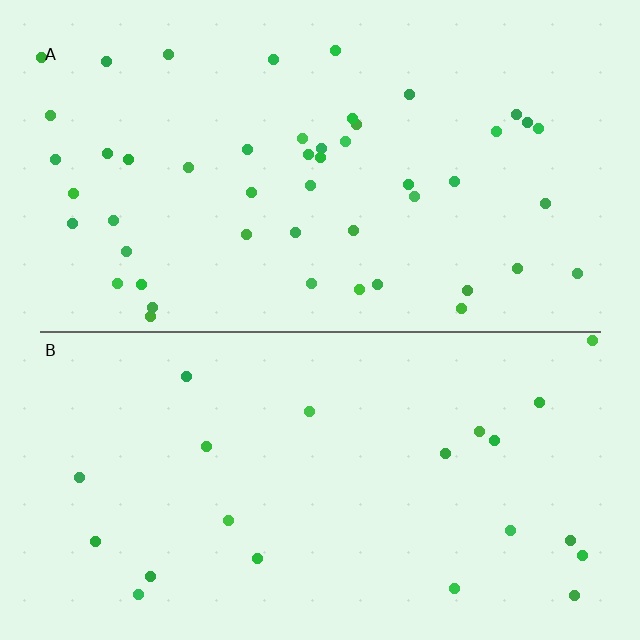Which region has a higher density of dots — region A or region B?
A (the top).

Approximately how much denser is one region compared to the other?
Approximately 2.3× — region A over region B.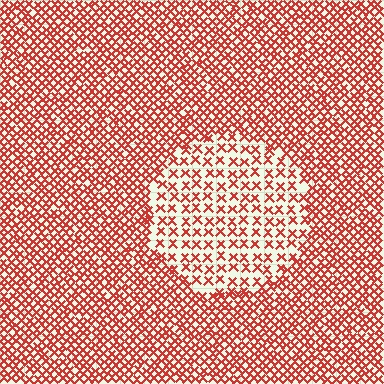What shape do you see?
I see a circle.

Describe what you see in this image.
The image contains small red elements arranged at two different densities. A circle-shaped region is visible where the elements are less densely packed than the surrounding area.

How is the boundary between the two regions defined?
The boundary is defined by a change in element density (approximately 2.1x ratio). All elements are the same color, size, and shape.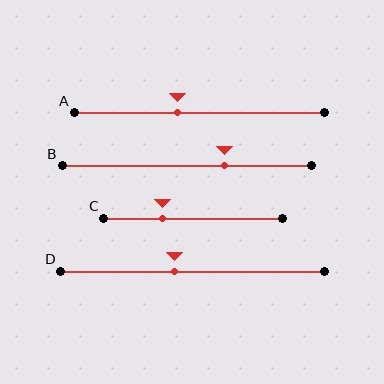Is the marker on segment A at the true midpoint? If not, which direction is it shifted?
No, the marker on segment A is shifted to the left by about 9% of the segment length.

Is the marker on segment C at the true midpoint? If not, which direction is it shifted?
No, the marker on segment C is shifted to the left by about 17% of the segment length.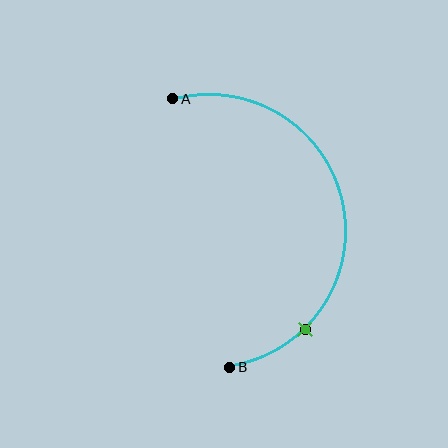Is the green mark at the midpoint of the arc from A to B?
No. The green mark lies on the arc but is closer to endpoint B. The arc midpoint would be at the point on the curve equidistant along the arc from both A and B.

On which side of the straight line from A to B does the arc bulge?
The arc bulges to the right of the straight line connecting A and B.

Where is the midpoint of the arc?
The arc midpoint is the point on the curve farthest from the straight line joining A and B. It sits to the right of that line.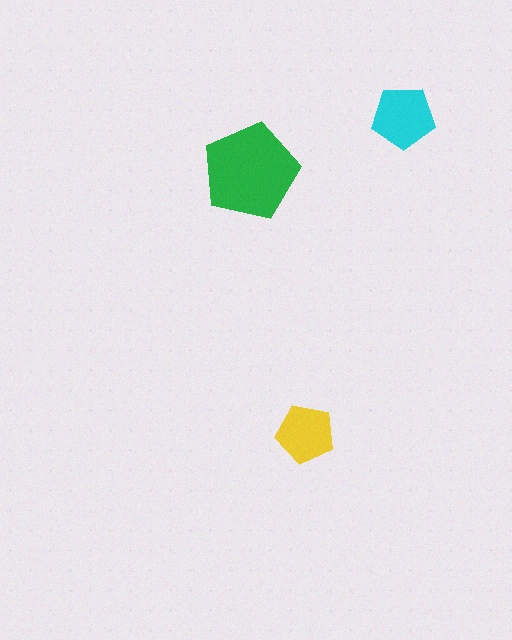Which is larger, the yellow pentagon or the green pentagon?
The green one.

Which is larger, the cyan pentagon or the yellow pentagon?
The cyan one.